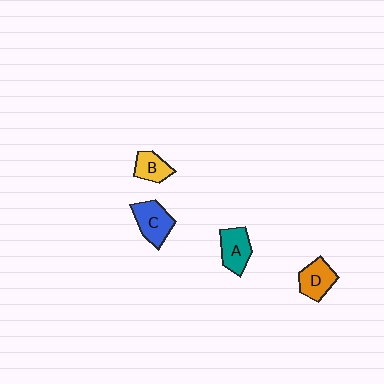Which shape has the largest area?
Shape C (blue).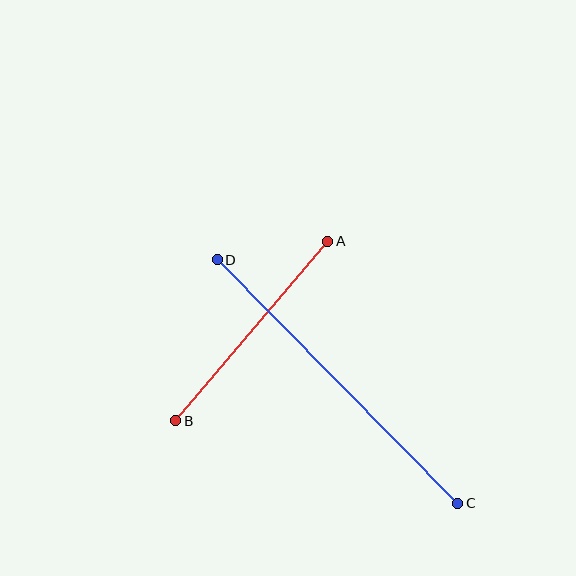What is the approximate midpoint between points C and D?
The midpoint is at approximately (337, 382) pixels.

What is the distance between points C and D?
The distance is approximately 342 pixels.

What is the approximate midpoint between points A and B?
The midpoint is at approximately (252, 331) pixels.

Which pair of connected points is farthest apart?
Points C and D are farthest apart.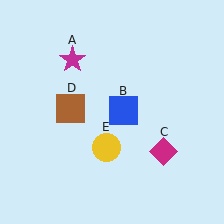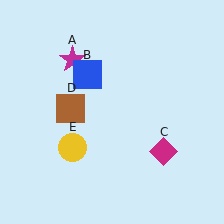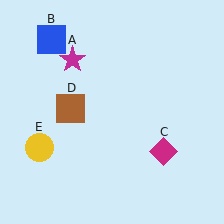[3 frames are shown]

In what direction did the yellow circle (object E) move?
The yellow circle (object E) moved left.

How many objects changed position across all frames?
2 objects changed position: blue square (object B), yellow circle (object E).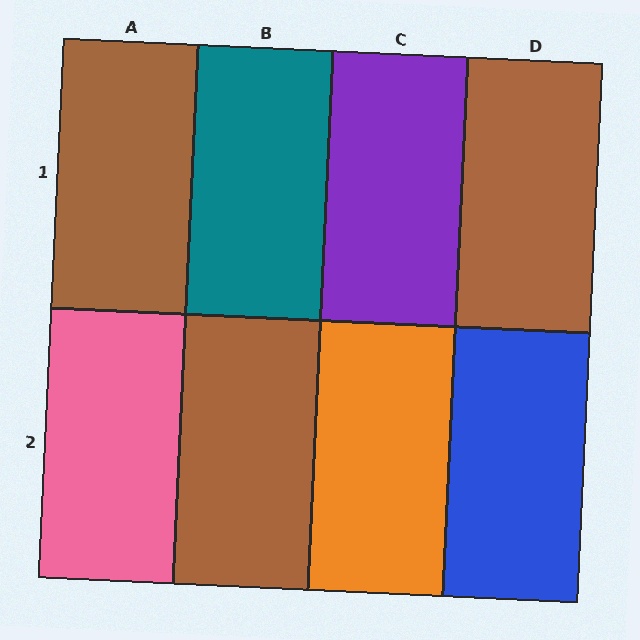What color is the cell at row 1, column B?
Teal.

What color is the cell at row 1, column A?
Brown.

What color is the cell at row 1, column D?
Brown.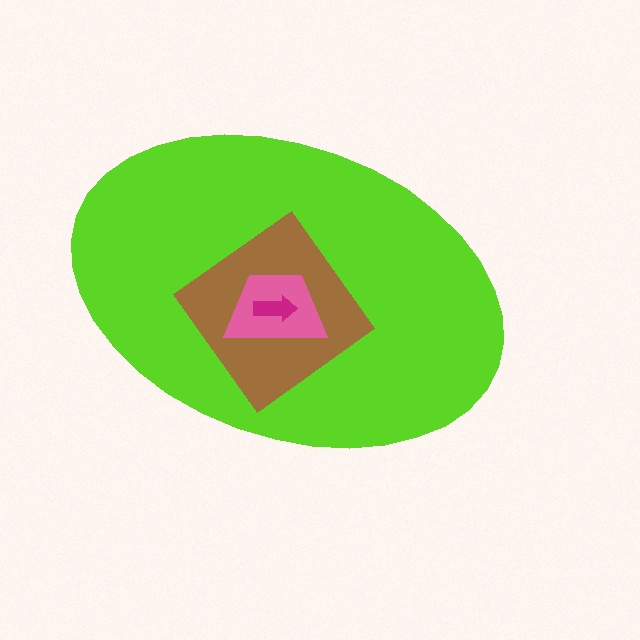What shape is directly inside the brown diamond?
The pink trapezoid.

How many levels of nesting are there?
4.